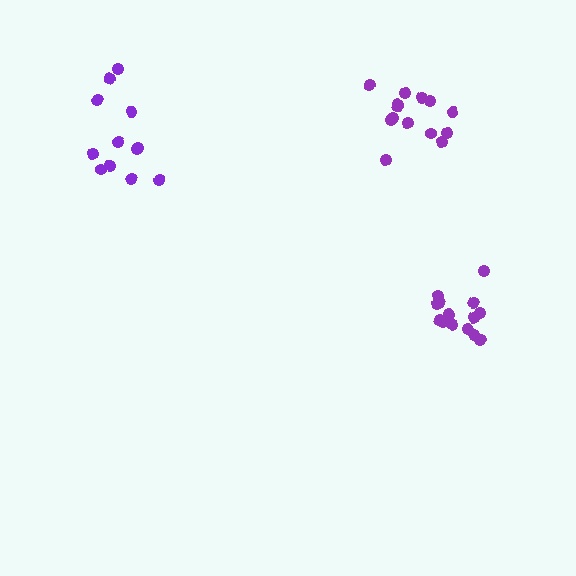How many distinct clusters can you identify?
There are 3 distinct clusters.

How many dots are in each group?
Group 1: 14 dots, Group 2: 14 dots, Group 3: 12 dots (40 total).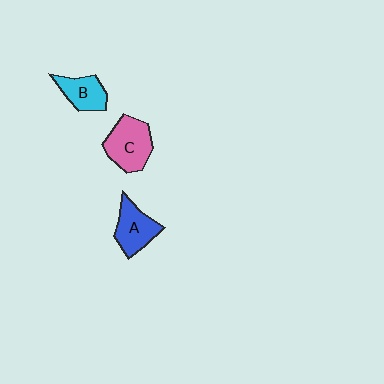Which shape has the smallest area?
Shape B (cyan).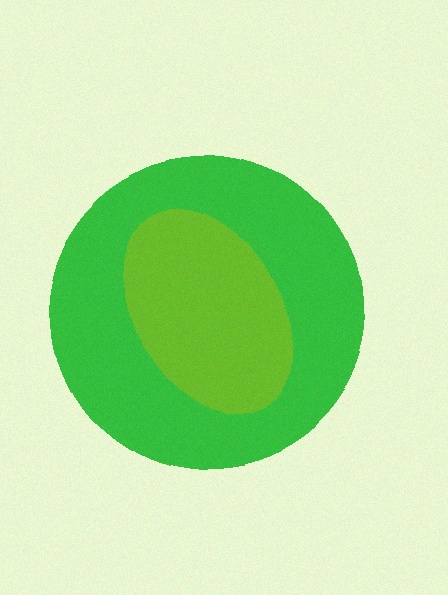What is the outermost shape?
The green circle.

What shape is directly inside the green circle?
The lime ellipse.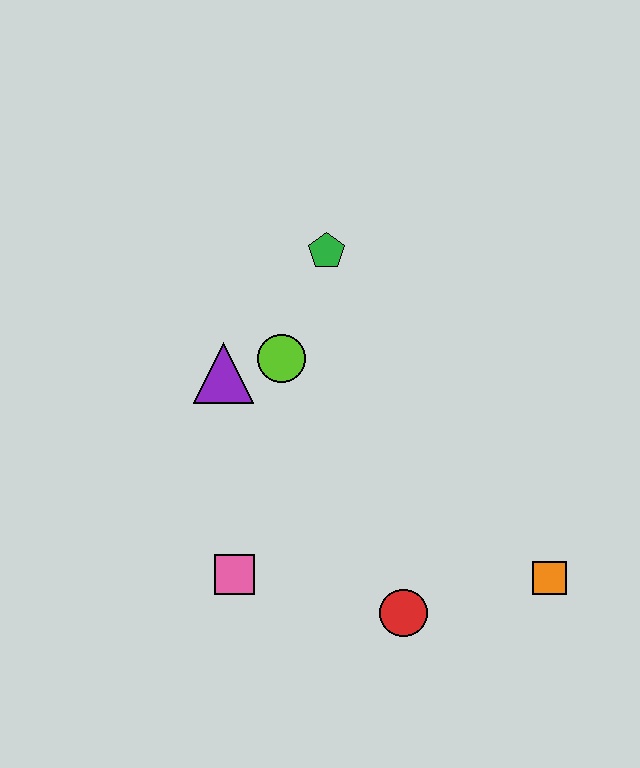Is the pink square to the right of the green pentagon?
No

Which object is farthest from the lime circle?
The orange square is farthest from the lime circle.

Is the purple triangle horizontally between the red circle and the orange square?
No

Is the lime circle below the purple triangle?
No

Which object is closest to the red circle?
The orange square is closest to the red circle.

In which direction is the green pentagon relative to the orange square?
The green pentagon is above the orange square.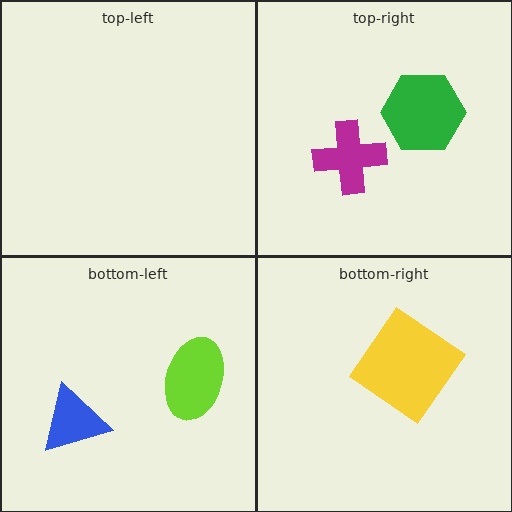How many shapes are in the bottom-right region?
1.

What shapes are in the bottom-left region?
The blue triangle, the lime ellipse.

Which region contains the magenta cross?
The top-right region.